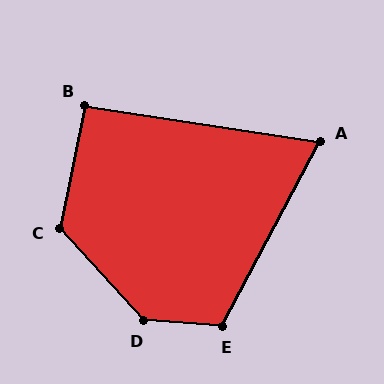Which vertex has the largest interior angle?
D, at approximately 136 degrees.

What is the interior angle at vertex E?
Approximately 114 degrees (obtuse).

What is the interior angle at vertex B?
Approximately 93 degrees (approximately right).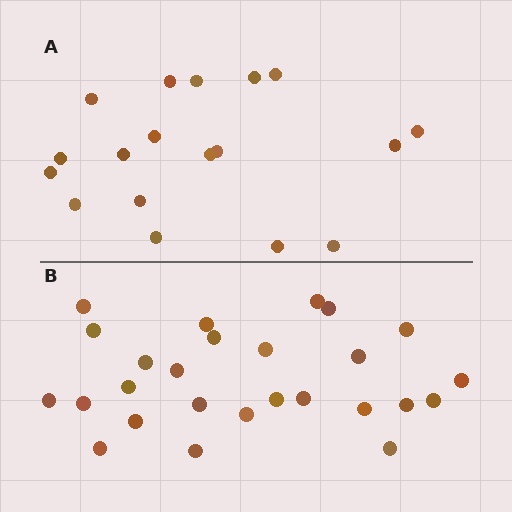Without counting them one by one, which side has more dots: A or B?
Region B (the bottom region) has more dots.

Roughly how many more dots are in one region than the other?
Region B has roughly 8 or so more dots than region A.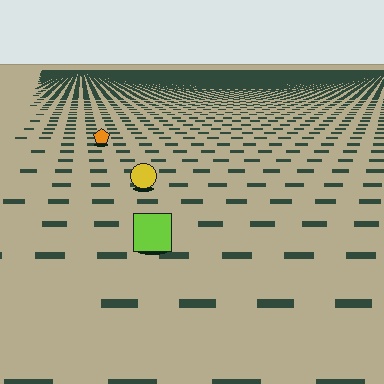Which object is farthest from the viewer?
The orange pentagon is farthest from the viewer. It appears smaller and the ground texture around it is denser.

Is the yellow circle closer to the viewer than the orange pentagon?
Yes. The yellow circle is closer — you can tell from the texture gradient: the ground texture is coarser near it.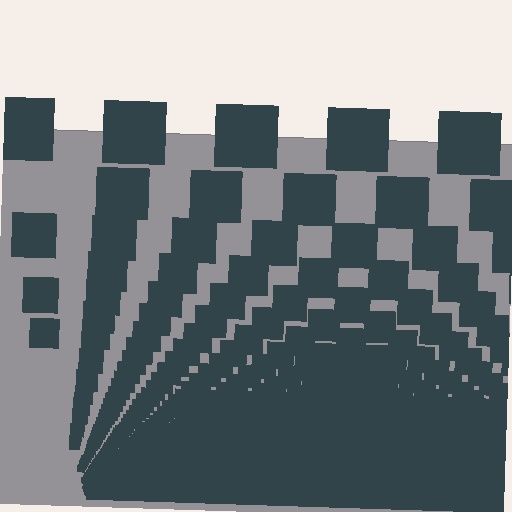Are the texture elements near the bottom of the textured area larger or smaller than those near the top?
Smaller. The gradient is inverted — elements near the bottom are smaller and denser.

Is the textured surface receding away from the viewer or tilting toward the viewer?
The surface appears to tilt toward the viewer. Texture elements get larger and sparser toward the top.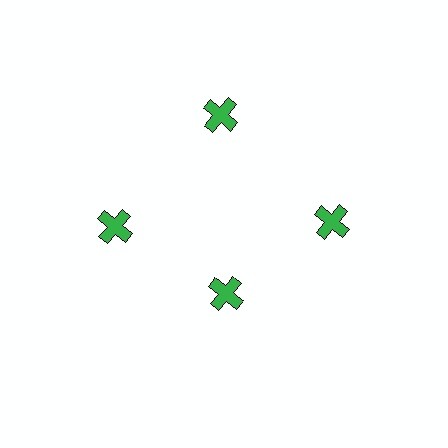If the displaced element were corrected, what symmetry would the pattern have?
It would have 4-fold rotational symmetry — the pattern would map onto itself every 90 degrees.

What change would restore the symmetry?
The symmetry would be restored by moving it outward, back onto the ring so that all 4 crosses sit at equal angles and equal distance from the center.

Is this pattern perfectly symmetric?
No. The 4 green crosses are arranged in a ring, but one element near the 6 o'clock position is pulled inward toward the center, breaking the 4-fold rotational symmetry.